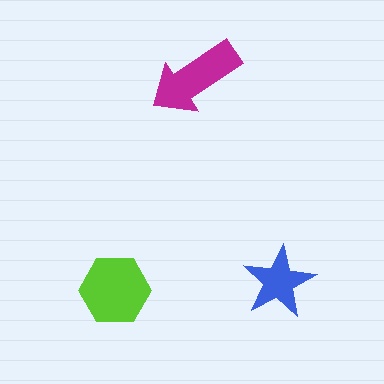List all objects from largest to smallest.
The lime hexagon, the magenta arrow, the blue star.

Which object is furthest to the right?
The blue star is rightmost.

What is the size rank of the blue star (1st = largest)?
3rd.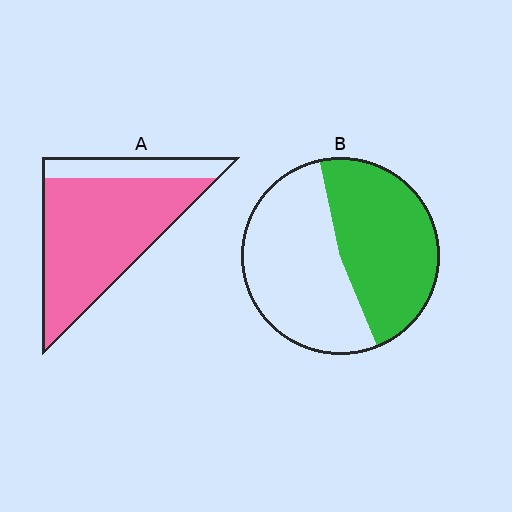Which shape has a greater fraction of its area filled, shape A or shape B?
Shape A.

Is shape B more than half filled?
Roughly half.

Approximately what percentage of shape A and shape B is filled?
A is approximately 80% and B is approximately 50%.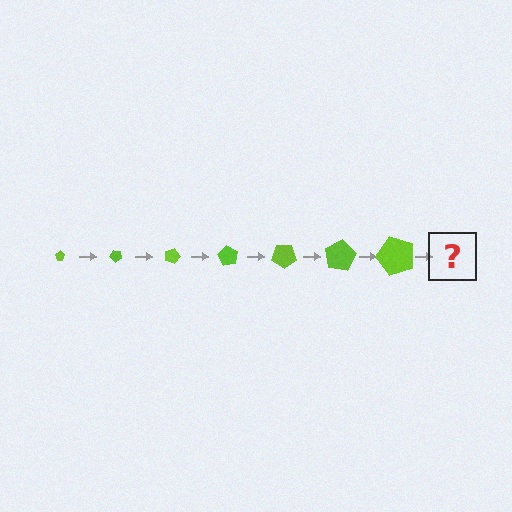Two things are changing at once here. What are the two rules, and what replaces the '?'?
The two rules are that the pentagon grows larger each step and it rotates 45 degrees each step. The '?' should be a pentagon, larger than the previous one and rotated 315 degrees from the start.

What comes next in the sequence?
The next element should be a pentagon, larger than the previous one and rotated 315 degrees from the start.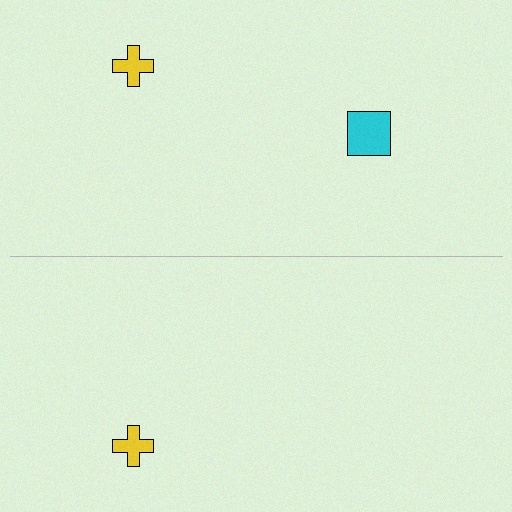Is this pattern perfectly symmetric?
No, the pattern is not perfectly symmetric. A cyan square is missing from the bottom side.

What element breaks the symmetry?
A cyan square is missing from the bottom side.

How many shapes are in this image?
There are 3 shapes in this image.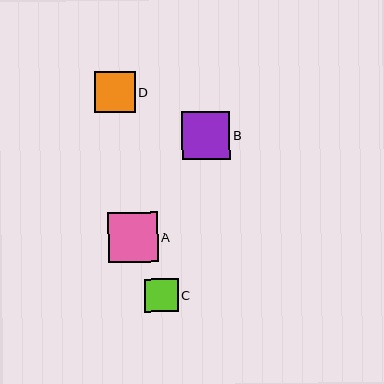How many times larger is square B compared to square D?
Square B is approximately 1.2 times the size of square D.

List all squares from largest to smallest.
From largest to smallest: A, B, D, C.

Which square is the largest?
Square A is the largest with a size of approximately 50 pixels.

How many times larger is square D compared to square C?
Square D is approximately 1.2 times the size of square C.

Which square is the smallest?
Square C is the smallest with a size of approximately 33 pixels.